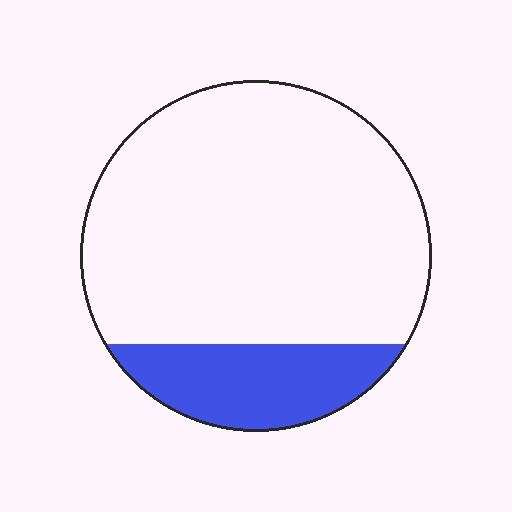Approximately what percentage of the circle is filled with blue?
Approximately 20%.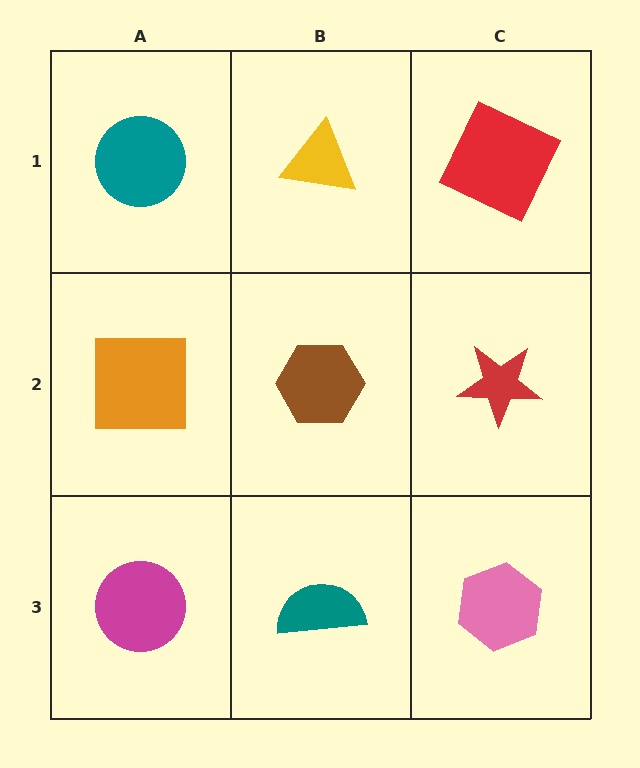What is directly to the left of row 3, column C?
A teal semicircle.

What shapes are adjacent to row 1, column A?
An orange square (row 2, column A), a yellow triangle (row 1, column B).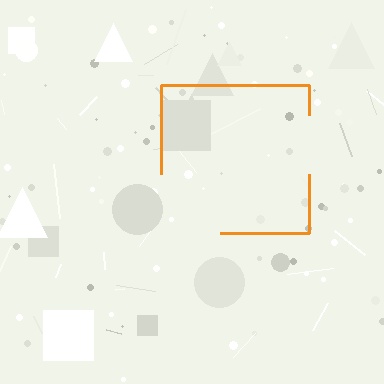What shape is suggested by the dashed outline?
The dashed outline suggests a square.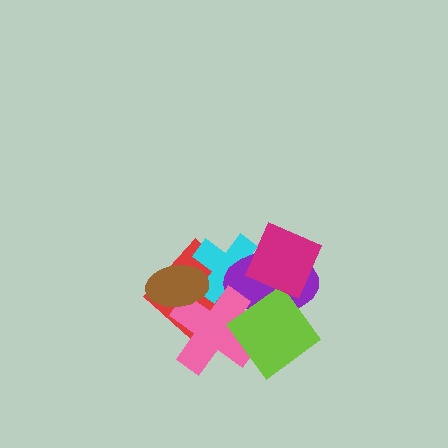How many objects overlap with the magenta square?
2 objects overlap with the magenta square.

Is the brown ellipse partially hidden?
No, no other shape covers it.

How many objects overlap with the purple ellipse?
5 objects overlap with the purple ellipse.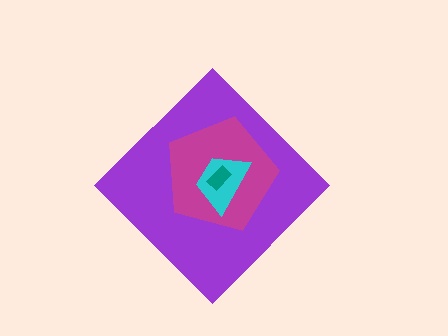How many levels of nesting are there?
4.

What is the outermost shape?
The purple diamond.